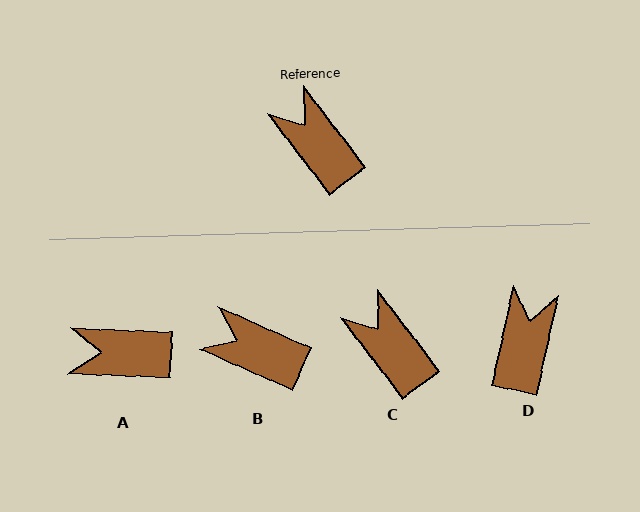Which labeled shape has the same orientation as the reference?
C.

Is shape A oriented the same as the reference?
No, it is off by about 50 degrees.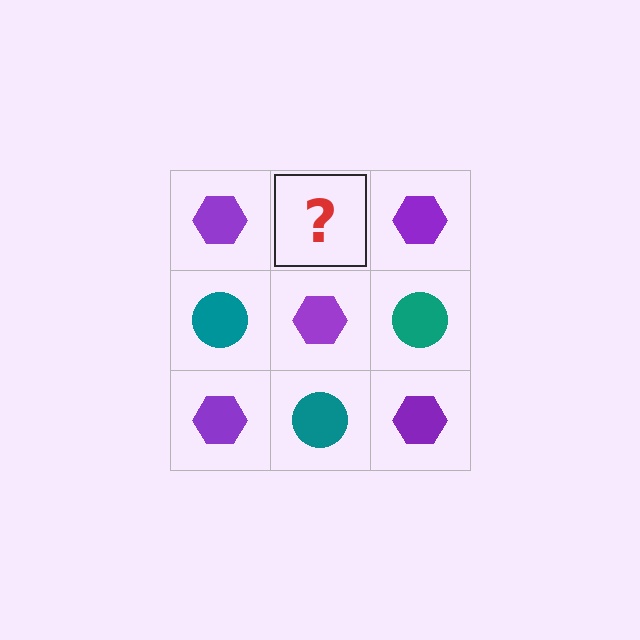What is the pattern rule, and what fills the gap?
The rule is that it alternates purple hexagon and teal circle in a checkerboard pattern. The gap should be filled with a teal circle.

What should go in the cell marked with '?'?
The missing cell should contain a teal circle.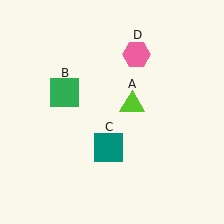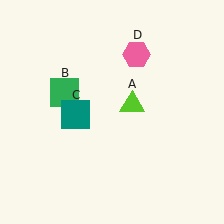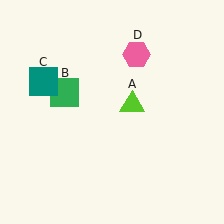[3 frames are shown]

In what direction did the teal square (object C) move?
The teal square (object C) moved up and to the left.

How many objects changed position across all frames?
1 object changed position: teal square (object C).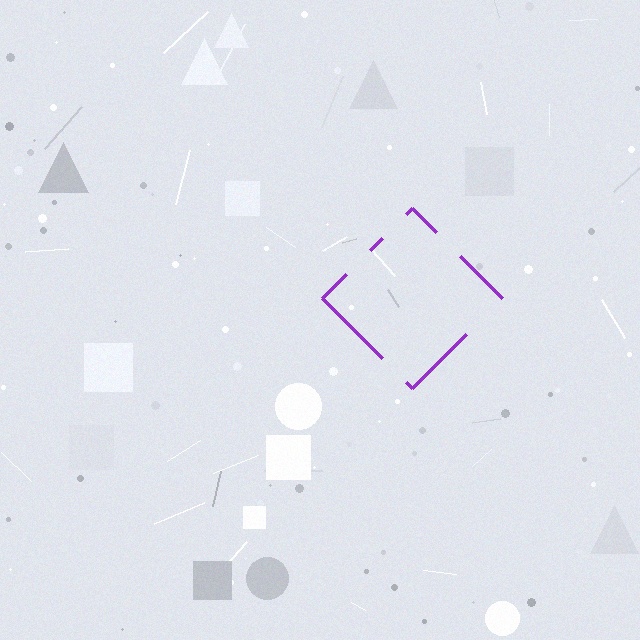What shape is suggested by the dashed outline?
The dashed outline suggests a diamond.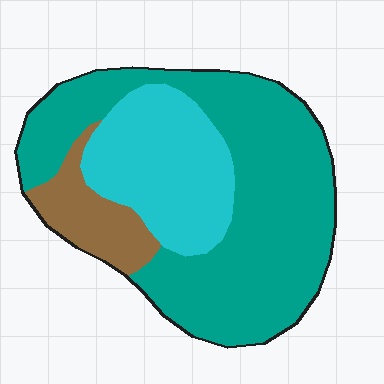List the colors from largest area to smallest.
From largest to smallest: teal, cyan, brown.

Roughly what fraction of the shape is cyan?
Cyan covers about 25% of the shape.